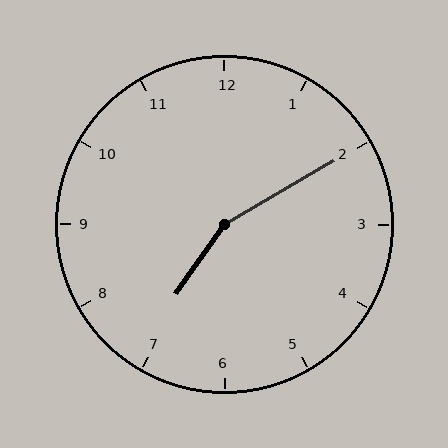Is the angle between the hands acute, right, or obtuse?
It is obtuse.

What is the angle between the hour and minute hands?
Approximately 155 degrees.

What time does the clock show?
7:10.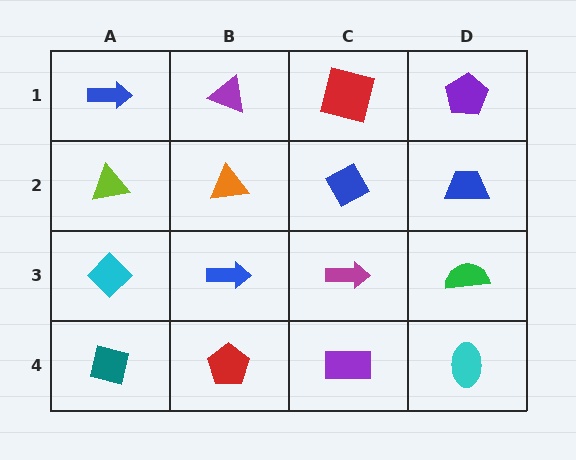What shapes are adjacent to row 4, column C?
A magenta arrow (row 3, column C), a red pentagon (row 4, column B), a cyan ellipse (row 4, column D).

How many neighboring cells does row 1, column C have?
3.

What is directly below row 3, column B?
A red pentagon.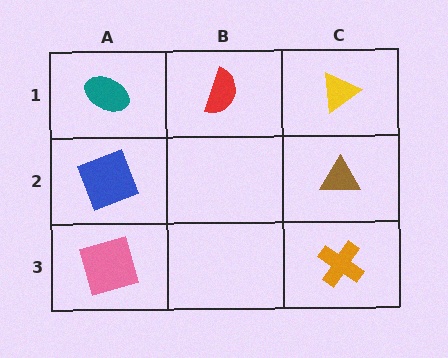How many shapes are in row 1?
3 shapes.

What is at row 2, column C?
A brown triangle.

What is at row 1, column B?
A red semicircle.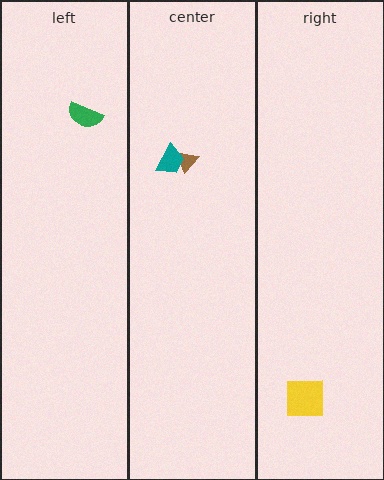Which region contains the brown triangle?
The center region.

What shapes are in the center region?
The brown triangle, the teal trapezoid.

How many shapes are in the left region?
1.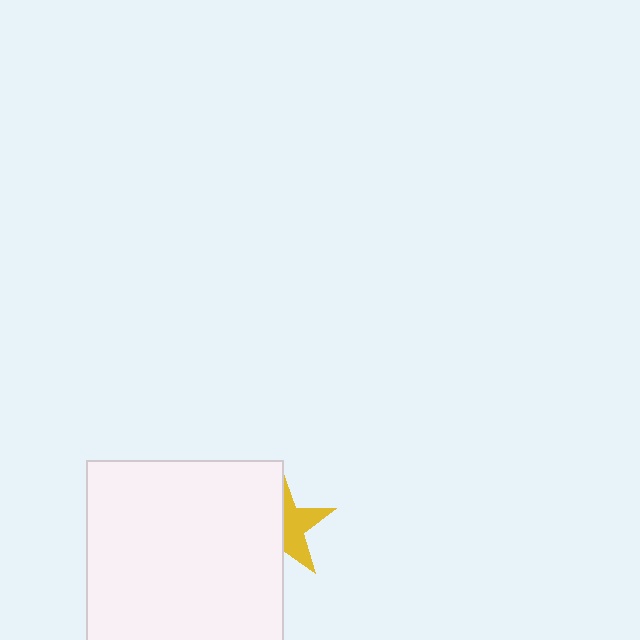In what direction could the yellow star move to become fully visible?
The yellow star could move right. That would shift it out from behind the white rectangle entirely.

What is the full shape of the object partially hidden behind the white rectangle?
The partially hidden object is a yellow star.